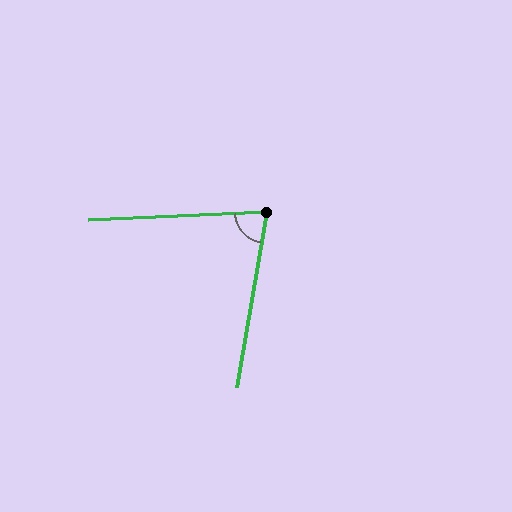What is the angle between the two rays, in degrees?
Approximately 77 degrees.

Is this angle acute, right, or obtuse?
It is acute.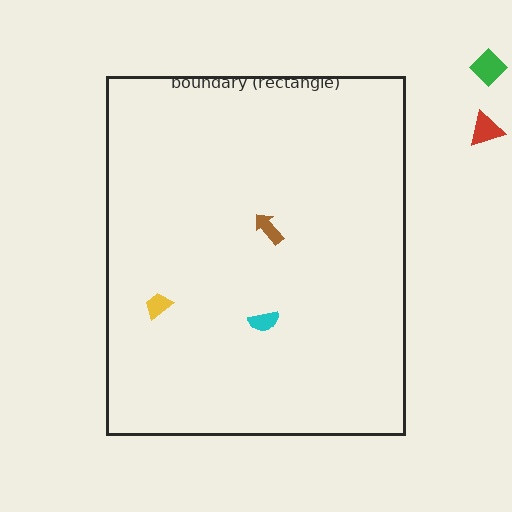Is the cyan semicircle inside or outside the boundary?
Inside.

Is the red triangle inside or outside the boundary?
Outside.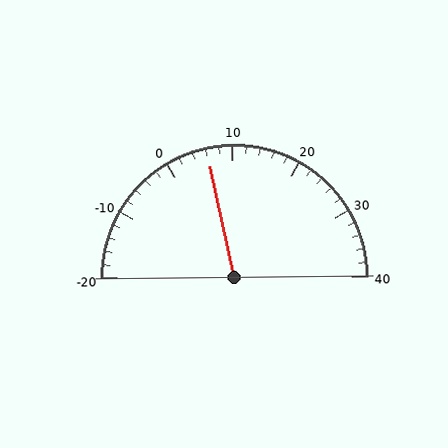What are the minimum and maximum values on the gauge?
The gauge ranges from -20 to 40.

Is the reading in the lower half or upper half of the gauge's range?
The reading is in the lower half of the range (-20 to 40).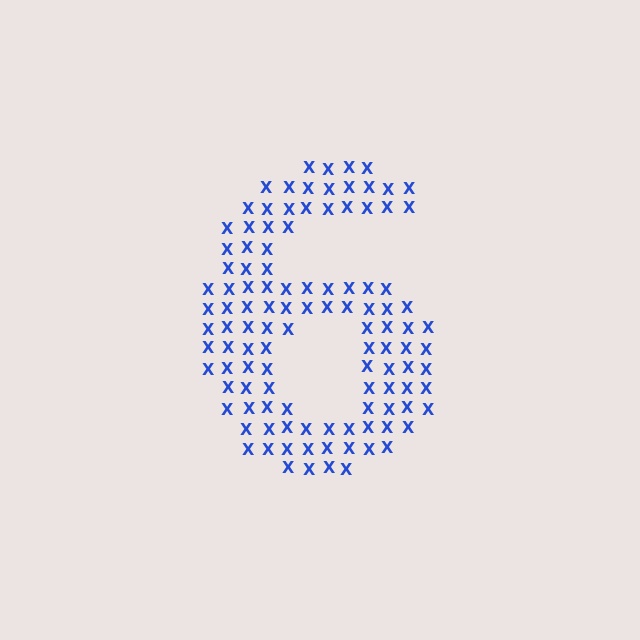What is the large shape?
The large shape is the digit 6.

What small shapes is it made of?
It is made of small letter X's.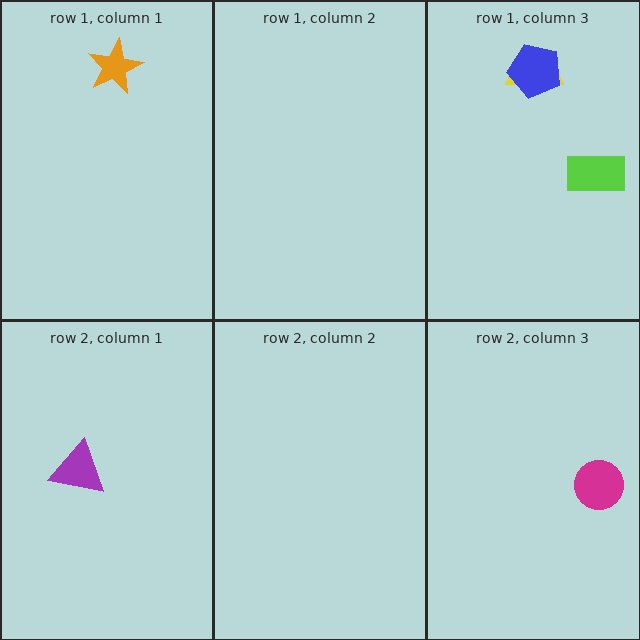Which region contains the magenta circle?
The row 2, column 3 region.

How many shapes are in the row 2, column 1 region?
1.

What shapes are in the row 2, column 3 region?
The magenta circle.